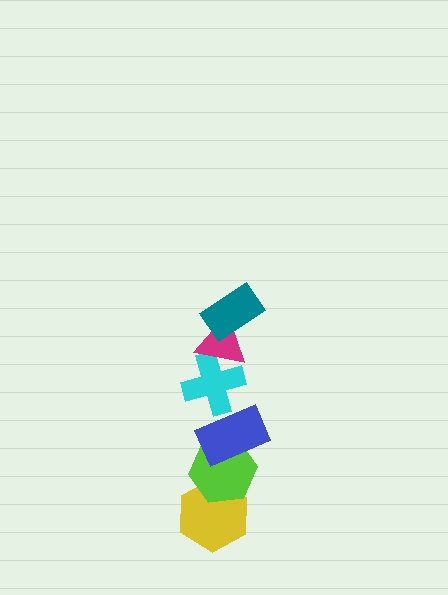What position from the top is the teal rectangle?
The teal rectangle is 1st from the top.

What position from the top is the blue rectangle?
The blue rectangle is 4th from the top.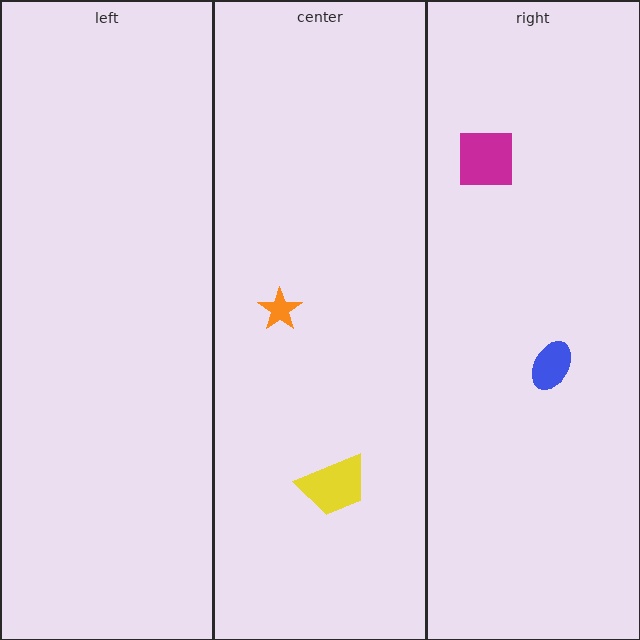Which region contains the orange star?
The center region.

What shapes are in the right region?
The blue ellipse, the magenta square.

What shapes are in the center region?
The orange star, the yellow trapezoid.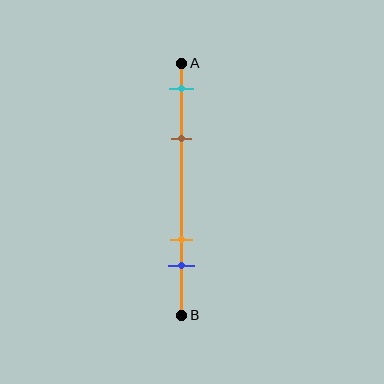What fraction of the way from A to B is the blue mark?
The blue mark is approximately 80% (0.8) of the way from A to B.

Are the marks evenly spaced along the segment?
No, the marks are not evenly spaced.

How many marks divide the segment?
There are 4 marks dividing the segment.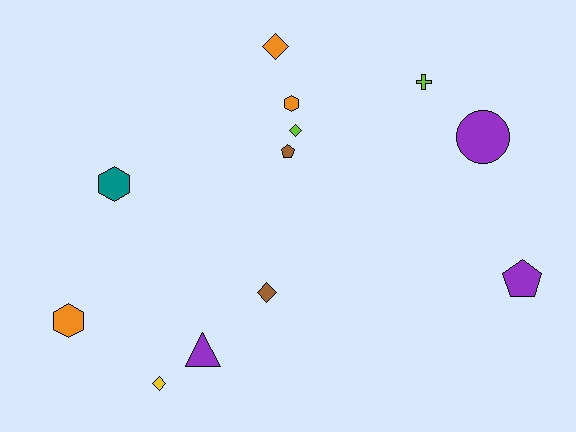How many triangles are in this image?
There is 1 triangle.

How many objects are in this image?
There are 12 objects.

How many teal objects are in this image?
There is 1 teal object.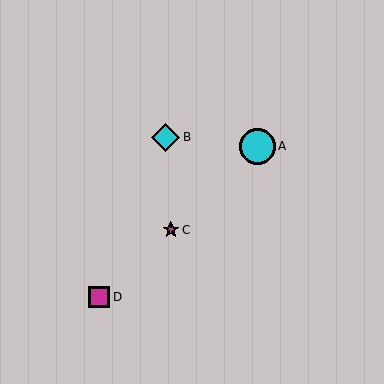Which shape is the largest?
The cyan circle (labeled A) is the largest.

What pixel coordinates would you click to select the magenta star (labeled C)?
Click at (171, 230) to select the magenta star C.